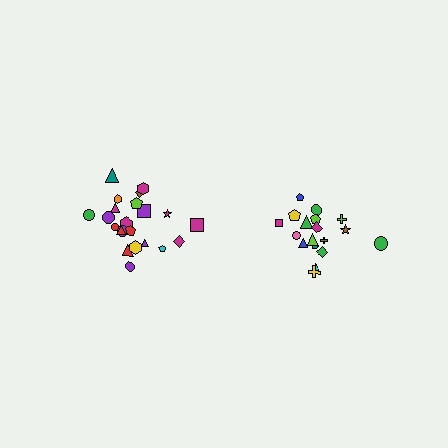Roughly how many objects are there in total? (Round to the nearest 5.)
Roughly 40 objects in total.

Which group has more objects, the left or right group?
The left group.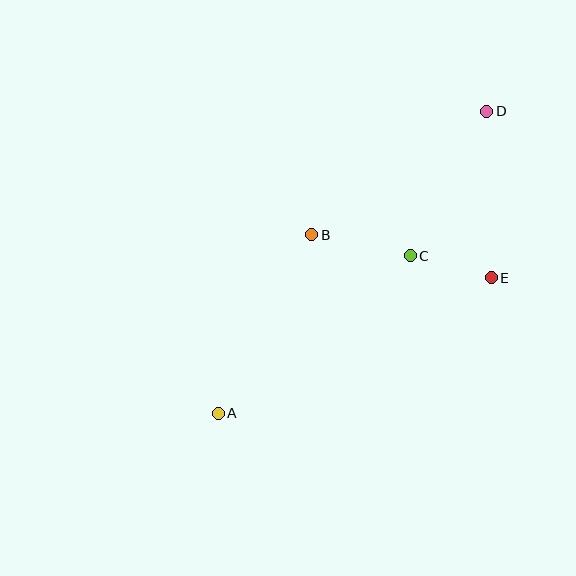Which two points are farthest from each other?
Points A and D are farthest from each other.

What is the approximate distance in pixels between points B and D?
The distance between B and D is approximately 214 pixels.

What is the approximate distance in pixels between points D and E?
The distance between D and E is approximately 167 pixels.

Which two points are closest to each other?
Points C and E are closest to each other.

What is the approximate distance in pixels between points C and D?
The distance between C and D is approximately 164 pixels.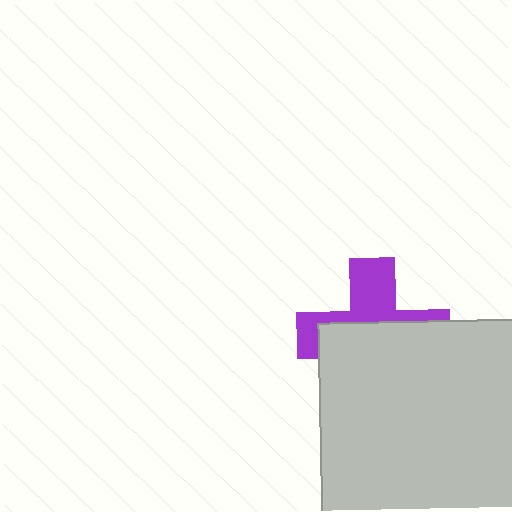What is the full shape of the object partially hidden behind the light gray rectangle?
The partially hidden object is a purple cross.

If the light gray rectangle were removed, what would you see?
You would see the complete purple cross.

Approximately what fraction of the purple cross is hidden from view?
Roughly 61% of the purple cross is hidden behind the light gray rectangle.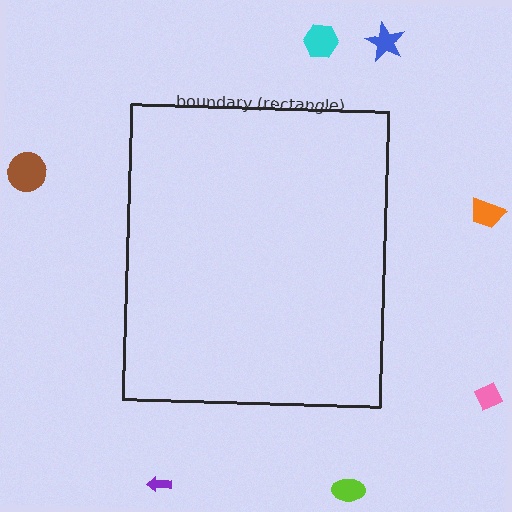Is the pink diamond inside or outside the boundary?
Outside.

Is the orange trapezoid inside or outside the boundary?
Outside.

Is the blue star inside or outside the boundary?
Outside.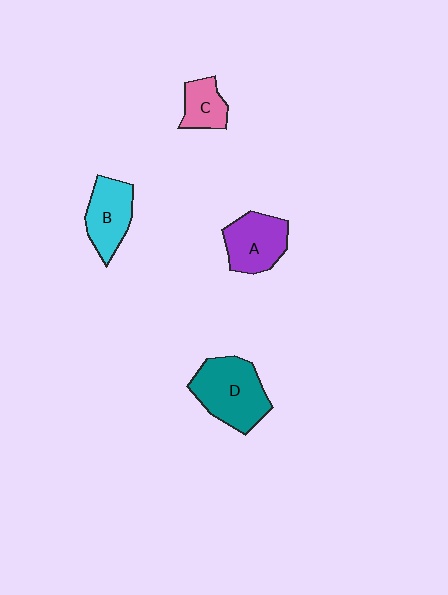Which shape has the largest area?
Shape D (teal).